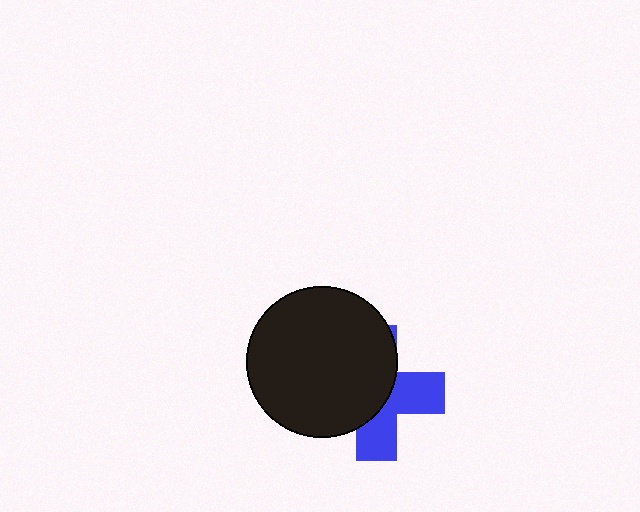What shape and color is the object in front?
The object in front is a black circle.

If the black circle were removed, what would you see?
You would see the complete blue cross.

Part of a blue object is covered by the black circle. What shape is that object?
It is a cross.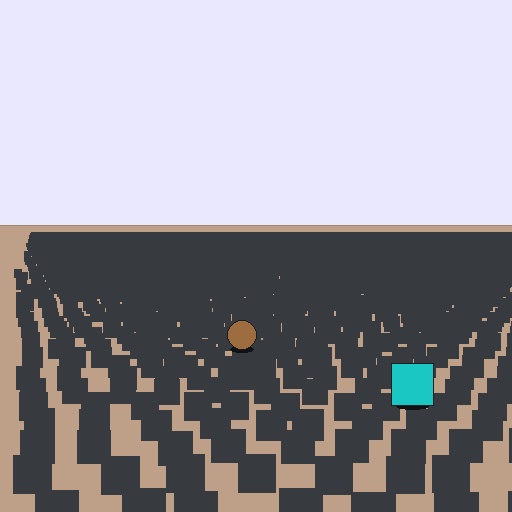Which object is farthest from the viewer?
The brown circle is farthest from the viewer. It appears smaller and the ground texture around it is denser.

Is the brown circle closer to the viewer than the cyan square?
No. The cyan square is closer — you can tell from the texture gradient: the ground texture is coarser near it.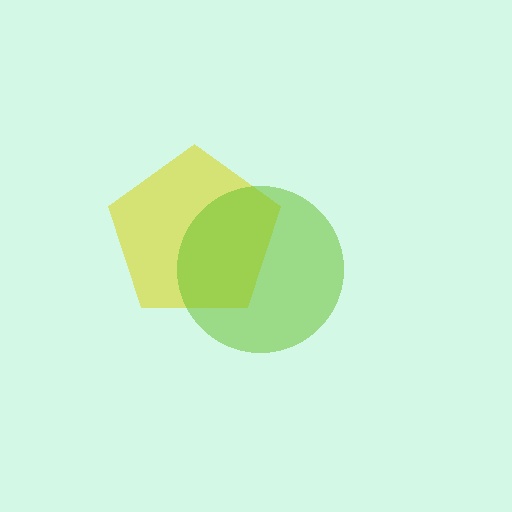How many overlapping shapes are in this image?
There are 2 overlapping shapes in the image.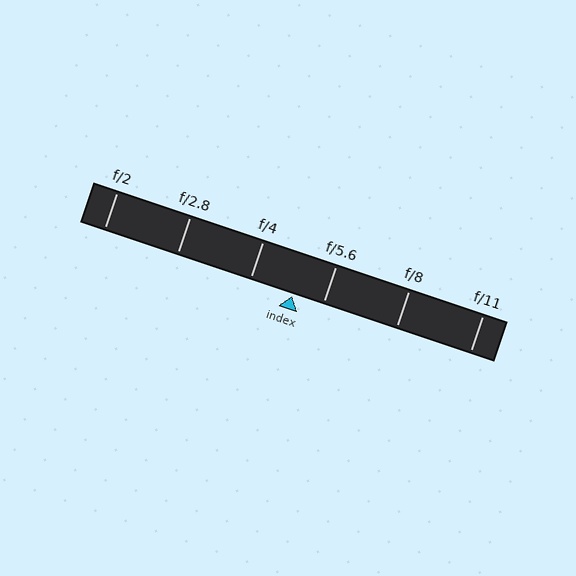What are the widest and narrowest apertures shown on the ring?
The widest aperture shown is f/2 and the narrowest is f/11.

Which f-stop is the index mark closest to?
The index mark is closest to f/5.6.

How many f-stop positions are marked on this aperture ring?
There are 6 f-stop positions marked.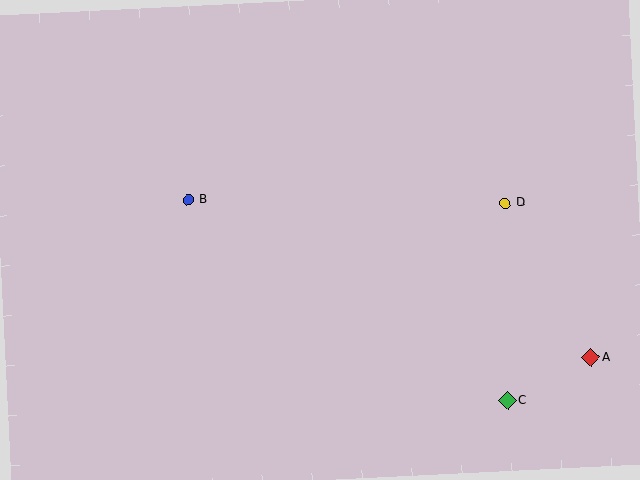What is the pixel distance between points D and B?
The distance between D and B is 317 pixels.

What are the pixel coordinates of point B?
Point B is at (188, 200).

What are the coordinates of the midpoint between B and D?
The midpoint between B and D is at (347, 201).